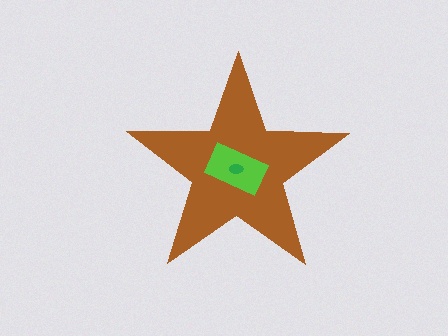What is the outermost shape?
The brown star.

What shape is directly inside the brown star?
The lime rectangle.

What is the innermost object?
The green ellipse.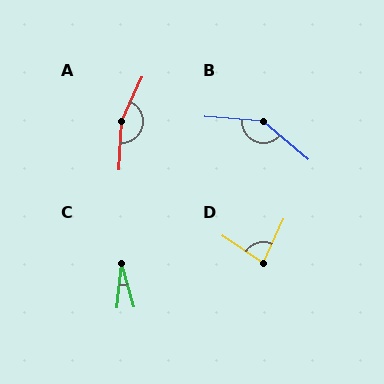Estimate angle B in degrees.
Approximately 144 degrees.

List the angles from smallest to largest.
C (22°), D (80°), B (144°), A (159°).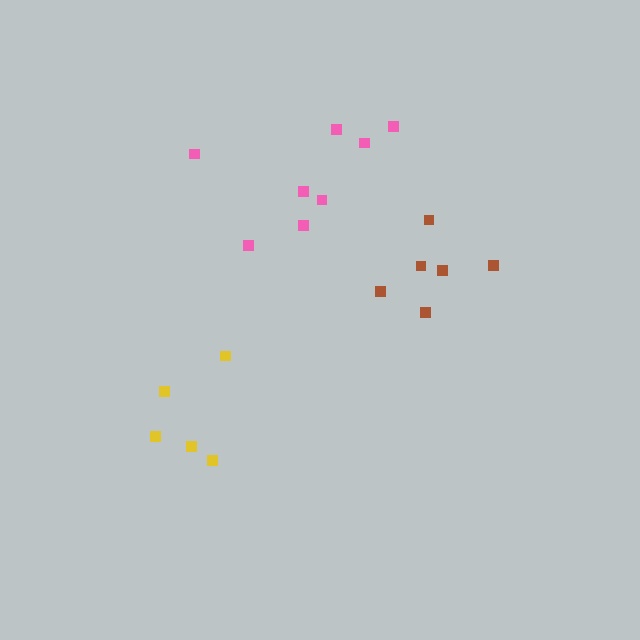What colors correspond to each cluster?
The clusters are colored: pink, brown, yellow.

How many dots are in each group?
Group 1: 8 dots, Group 2: 6 dots, Group 3: 5 dots (19 total).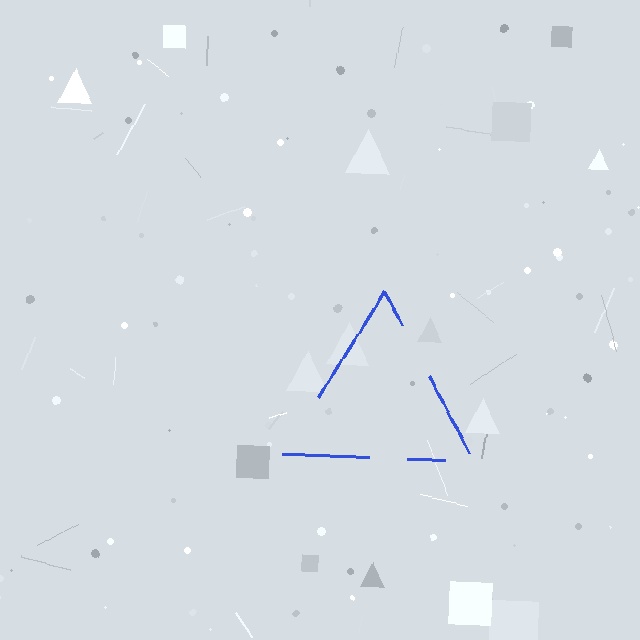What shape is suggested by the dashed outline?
The dashed outline suggests a triangle.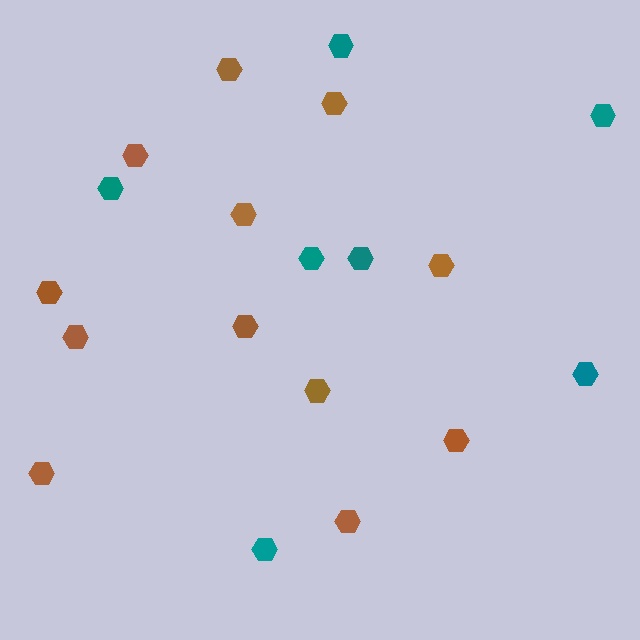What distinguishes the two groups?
There are 2 groups: one group of brown hexagons (12) and one group of teal hexagons (7).